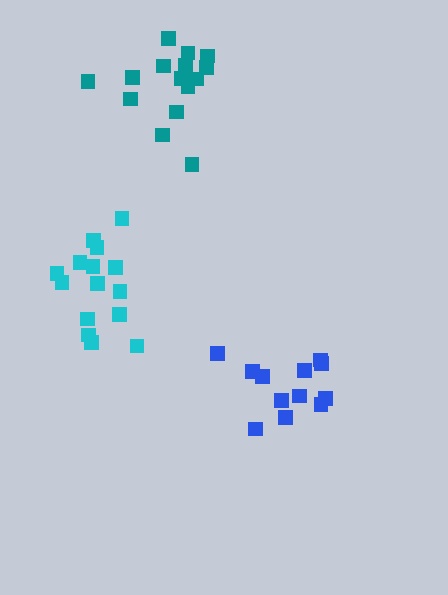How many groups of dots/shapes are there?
There are 3 groups.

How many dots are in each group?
Group 1: 15 dots, Group 2: 12 dots, Group 3: 15 dots (42 total).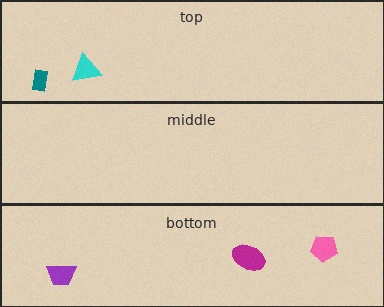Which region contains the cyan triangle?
The top region.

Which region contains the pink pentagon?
The bottom region.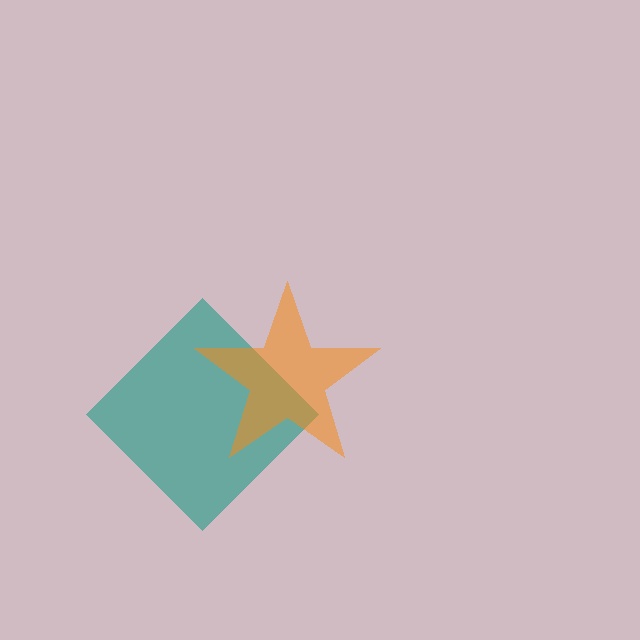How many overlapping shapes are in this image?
There are 2 overlapping shapes in the image.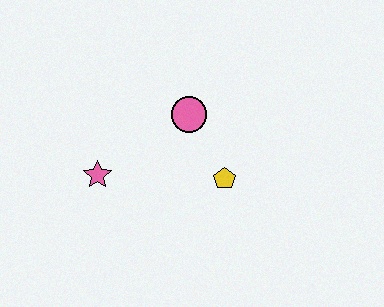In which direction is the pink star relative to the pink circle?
The pink star is to the left of the pink circle.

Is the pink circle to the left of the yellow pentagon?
Yes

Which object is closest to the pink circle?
The yellow pentagon is closest to the pink circle.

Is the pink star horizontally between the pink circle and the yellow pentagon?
No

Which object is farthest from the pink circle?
The pink star is farthest from the pink circle.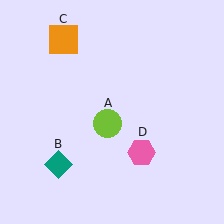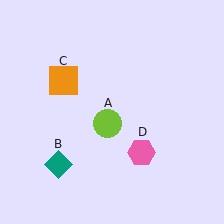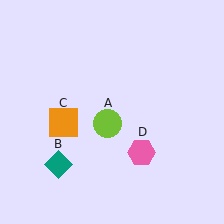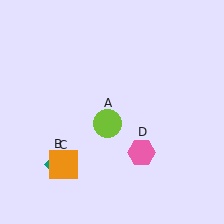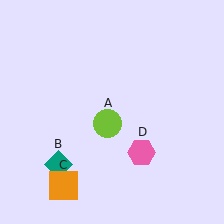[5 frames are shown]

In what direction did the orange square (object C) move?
The orange square (object C) moved down.